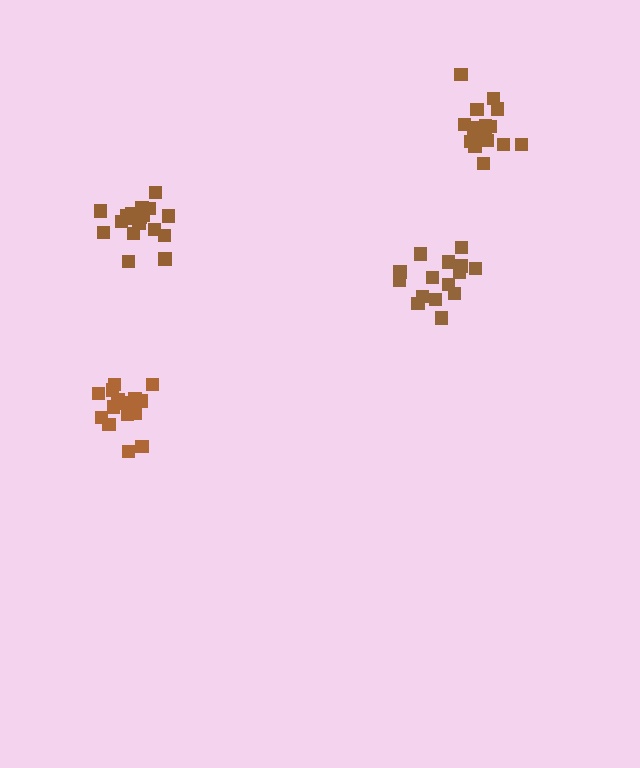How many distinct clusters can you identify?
There are 4 distinct clusters.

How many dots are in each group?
Group 1: 17 dots, Group 2: 18 dots, Group 3: 18 dots, Group 4: 16 dots (69 total).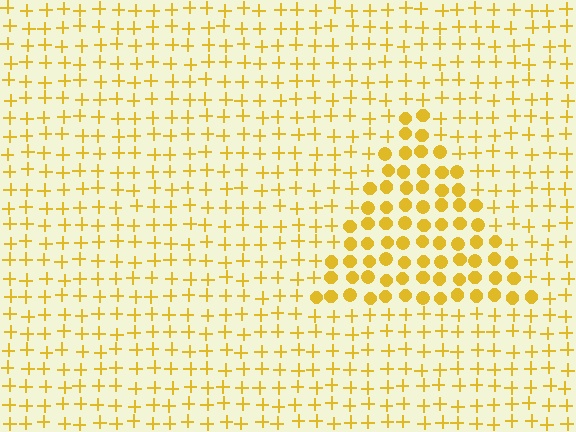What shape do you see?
I see a triangle.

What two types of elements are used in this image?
The image uses circles inside the triangle region and plus signs outside it.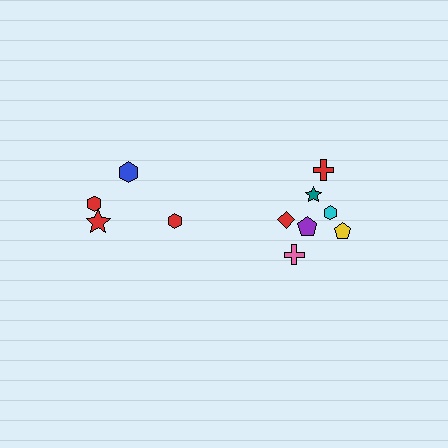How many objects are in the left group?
There are 4 objects.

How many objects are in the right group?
There are 7 objects.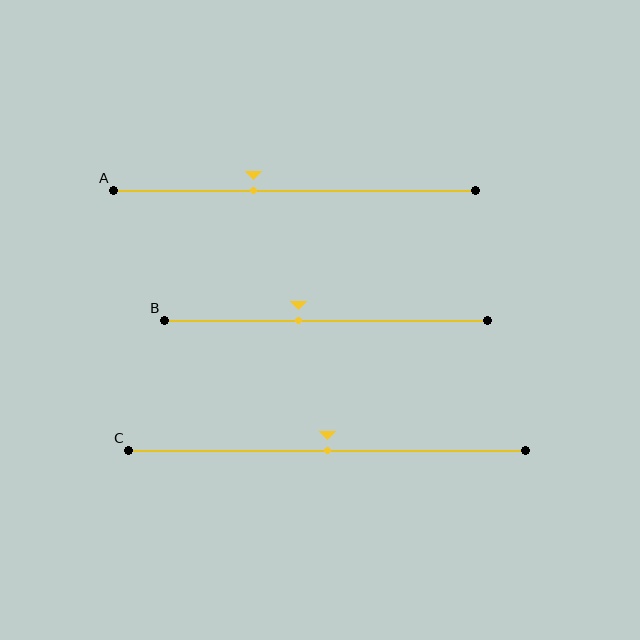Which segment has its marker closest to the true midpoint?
Segment C has its marker closest to the true midpoint.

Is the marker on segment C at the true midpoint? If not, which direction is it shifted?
Yes, the marker on segment C is at the true midpoint.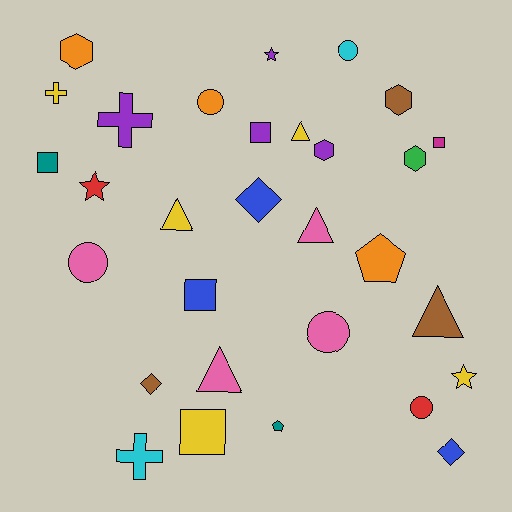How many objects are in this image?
There are 30 objects.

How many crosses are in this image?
There are 3 crosses.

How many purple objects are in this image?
There are 4 purple objects.